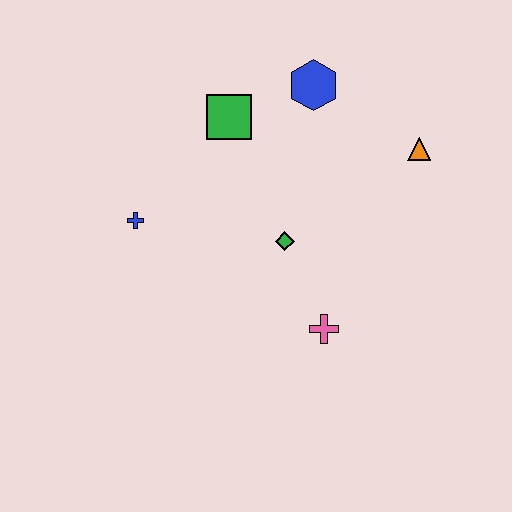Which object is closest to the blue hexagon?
The green square is closest to the blue hexagon.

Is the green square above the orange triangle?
Yes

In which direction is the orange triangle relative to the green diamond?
The orange triangle is to the right of the green diamond.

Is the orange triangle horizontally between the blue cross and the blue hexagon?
No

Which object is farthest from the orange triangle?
The blue cross is farthest from the orange triangle.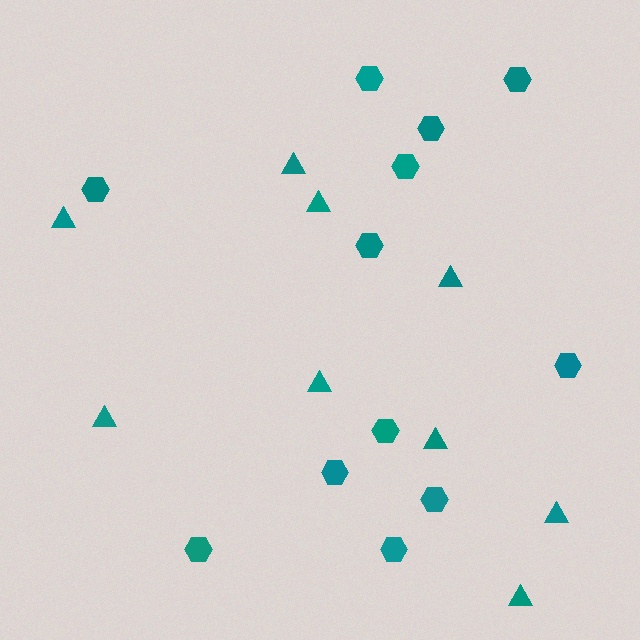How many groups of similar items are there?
There are 2 groups: one group of hexagons (12) and one group of triangles (9).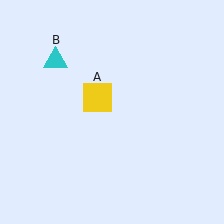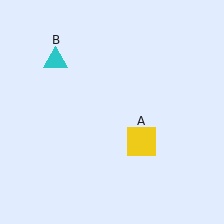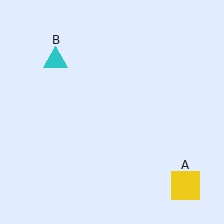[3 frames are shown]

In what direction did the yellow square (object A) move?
The yellow square (object A) moved down and to the right.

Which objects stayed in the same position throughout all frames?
Cyan triangle (object B) remained stationary.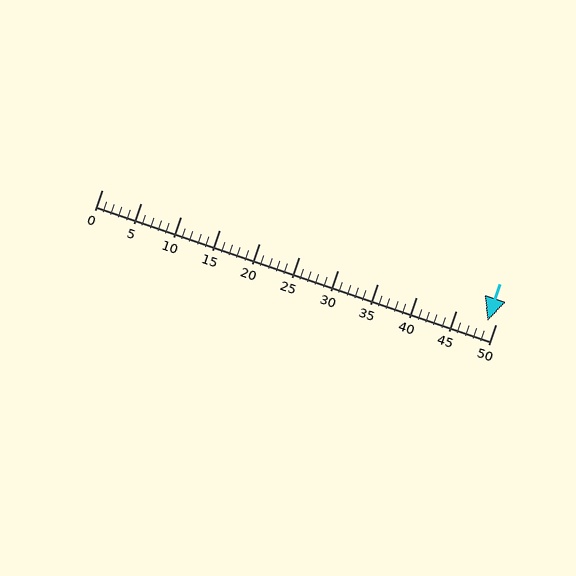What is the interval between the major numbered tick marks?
The major tick marks are spaced 5 units apart.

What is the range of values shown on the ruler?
The ruler shows values from 0 to 50.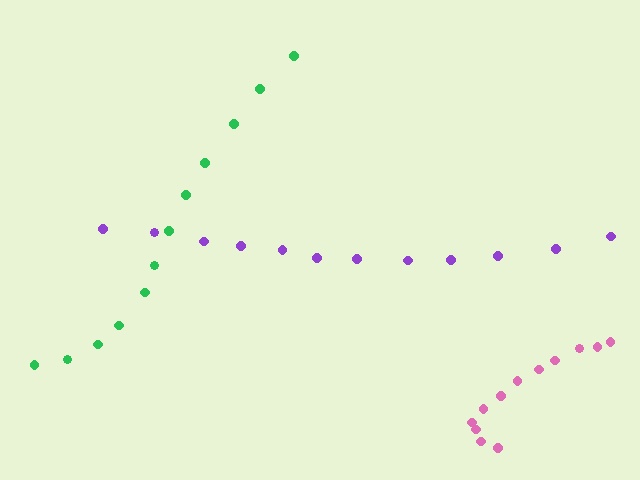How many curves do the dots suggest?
There are 3 distinct paths.